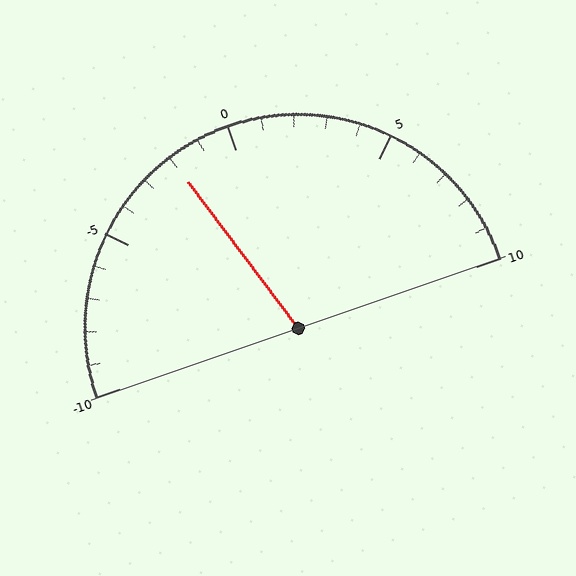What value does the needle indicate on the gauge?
The needle indicates approximately -2.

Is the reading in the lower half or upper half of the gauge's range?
The reading is in the lower half of the range (-10 to 10).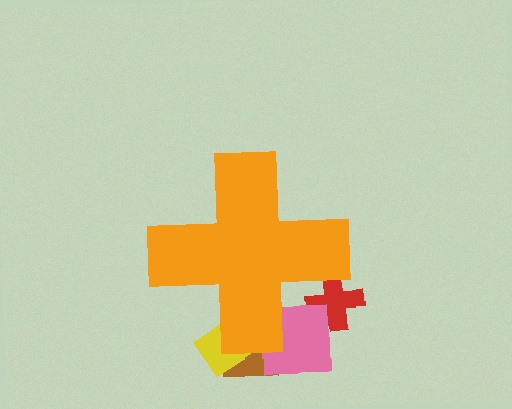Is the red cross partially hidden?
Yes, the red cross is partially hidden behind the orange cross.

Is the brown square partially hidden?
Yes, the brown square is partially hidden behind the orange cross.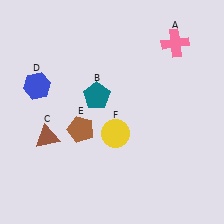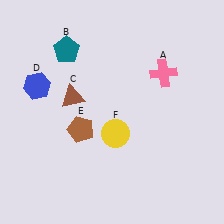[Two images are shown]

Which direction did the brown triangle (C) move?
The brown triangle (C) moved up.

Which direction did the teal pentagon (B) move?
The teal pentagon (B) moved up.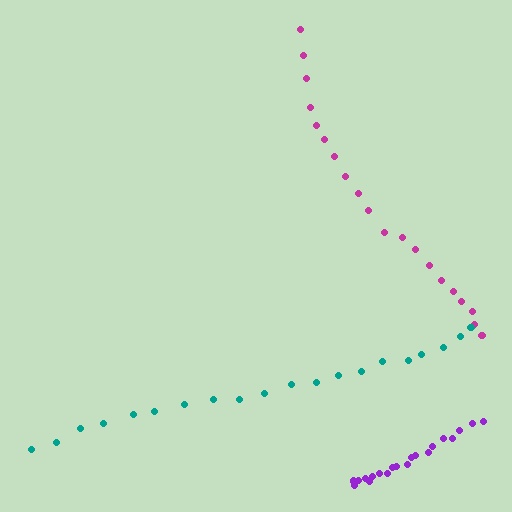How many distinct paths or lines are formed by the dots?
There are 3 distinct paths.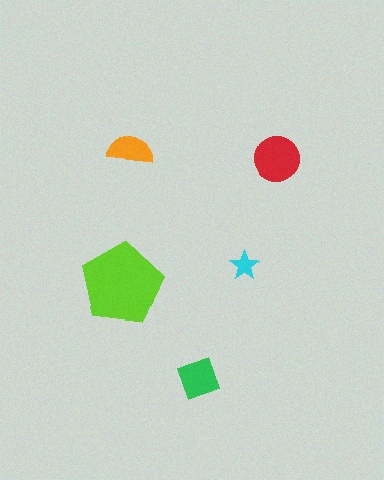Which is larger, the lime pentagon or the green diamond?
The lime pentagon.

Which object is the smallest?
The cyan star.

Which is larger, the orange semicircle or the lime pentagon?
The lime pentagon.